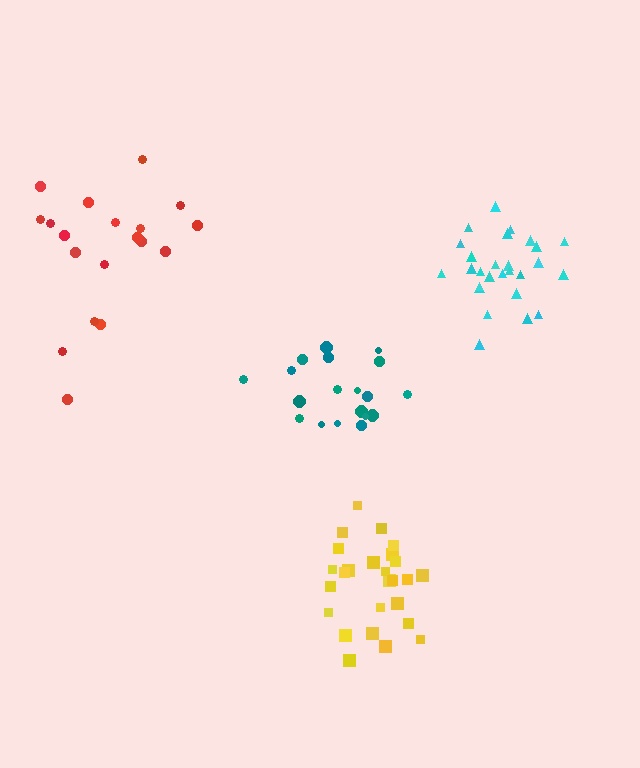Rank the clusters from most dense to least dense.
cyan, yellow, teal, red.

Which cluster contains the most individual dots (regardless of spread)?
Cyan (27).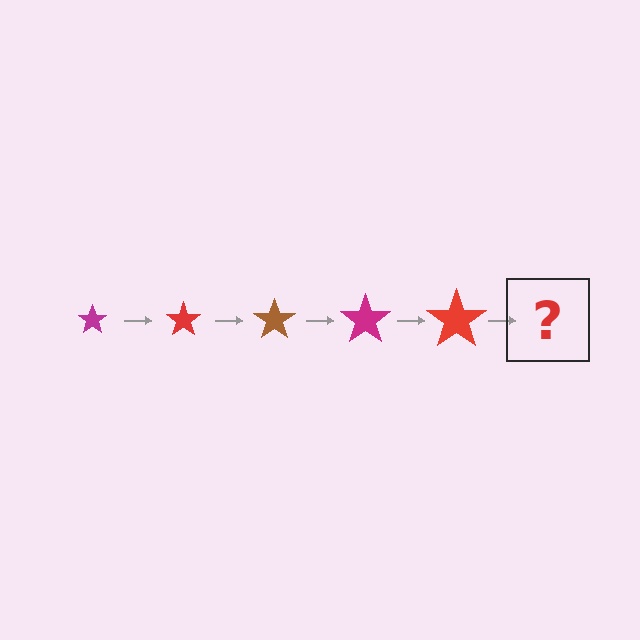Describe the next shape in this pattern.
It should be a brown star, larger than the previous one.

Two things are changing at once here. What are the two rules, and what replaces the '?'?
The two rules are that the star grows larger each step and the color cycles through magenta, red, and brown. The '?' should be a brown star, larger than the previous one.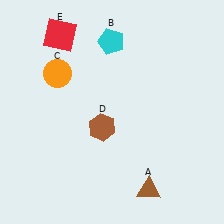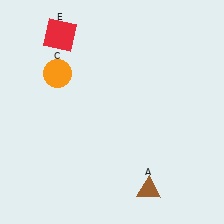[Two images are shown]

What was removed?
The brown hexagon (D), the cyan pentagon (B) were removed in Image 2.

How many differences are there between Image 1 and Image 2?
There are 2 differences between the two images.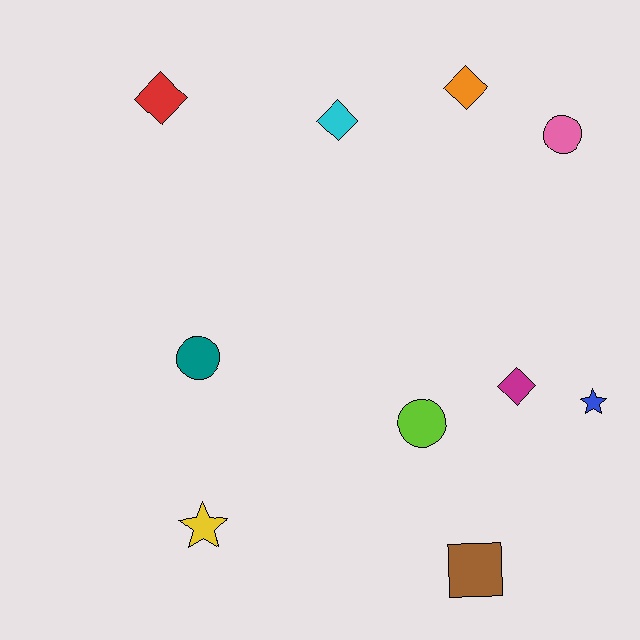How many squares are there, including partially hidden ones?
There is 1 square.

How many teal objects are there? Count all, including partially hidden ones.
There is 1 teal object.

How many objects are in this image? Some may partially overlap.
There are 10 objects.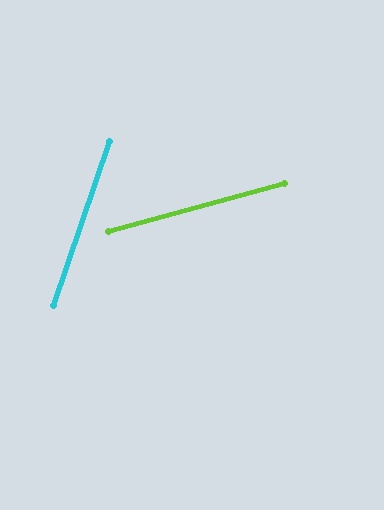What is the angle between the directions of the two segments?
Approximately 56 degrees.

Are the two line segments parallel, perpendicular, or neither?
Neither parallel nor perpendicular — they differ by about 56°.